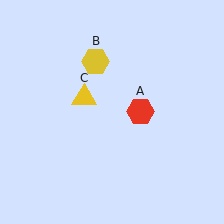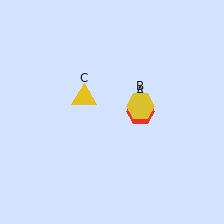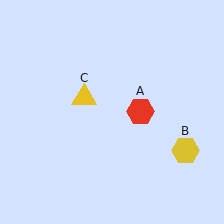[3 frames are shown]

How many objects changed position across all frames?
1 object changed position: yellow hexagon (object B).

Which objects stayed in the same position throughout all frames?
Red hexagon (object A) and yellow triangle (object C) remained stationary.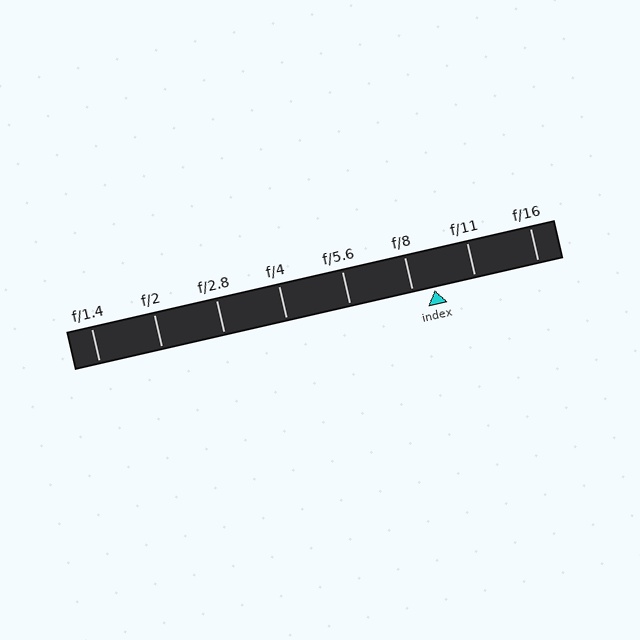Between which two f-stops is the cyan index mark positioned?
The index mark is between f/8 and f/11.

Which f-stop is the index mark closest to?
The index mark is closest to f/8.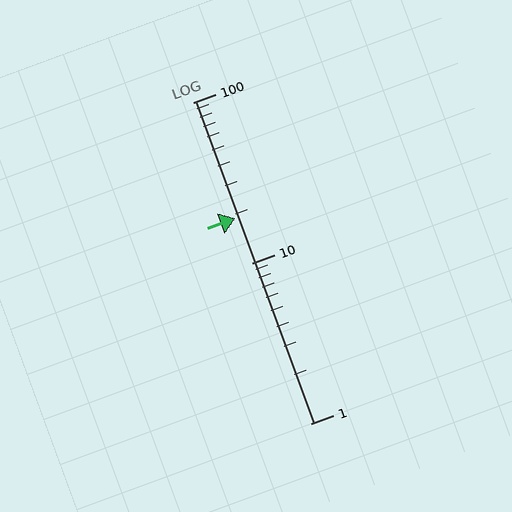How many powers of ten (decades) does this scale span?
The scale spans 2 decades, from 1 to 100.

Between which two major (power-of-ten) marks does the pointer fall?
The pointer is between 10 and 100.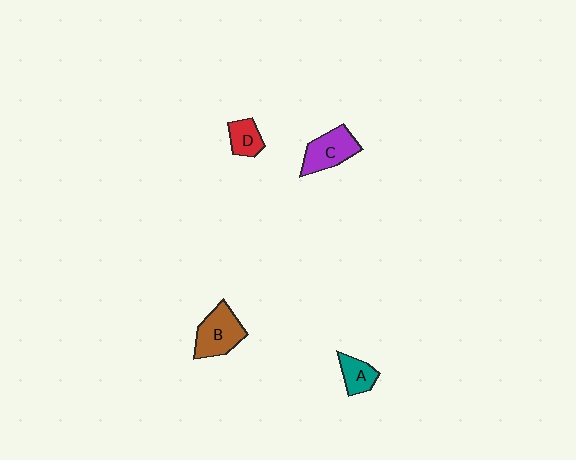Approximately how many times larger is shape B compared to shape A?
Approximately 1.8 times.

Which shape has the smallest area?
Shape D (red).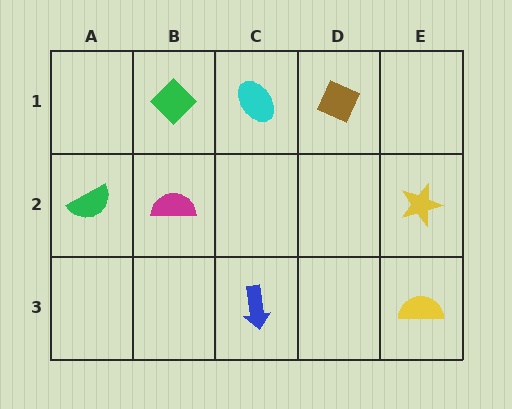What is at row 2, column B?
A magenta semicircle.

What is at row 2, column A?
A green semicircle.